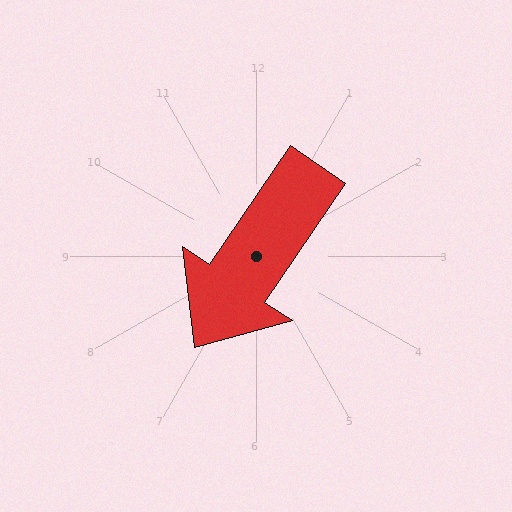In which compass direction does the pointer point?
Southwest.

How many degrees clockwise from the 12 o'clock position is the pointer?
Approximately 214 degrees.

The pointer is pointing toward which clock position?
Roughly 7 o'clock.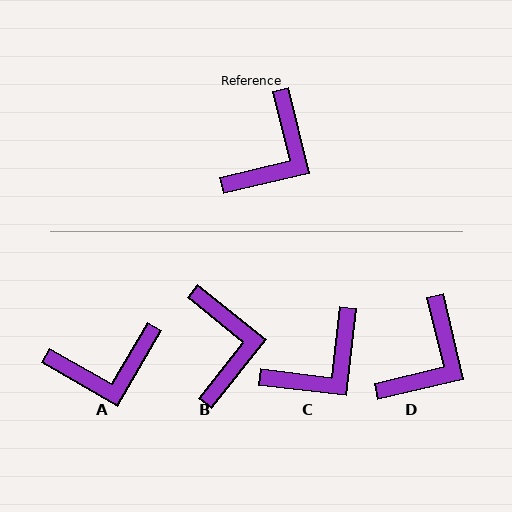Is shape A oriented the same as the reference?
No, it is off by about 43 degrees.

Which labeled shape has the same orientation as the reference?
D.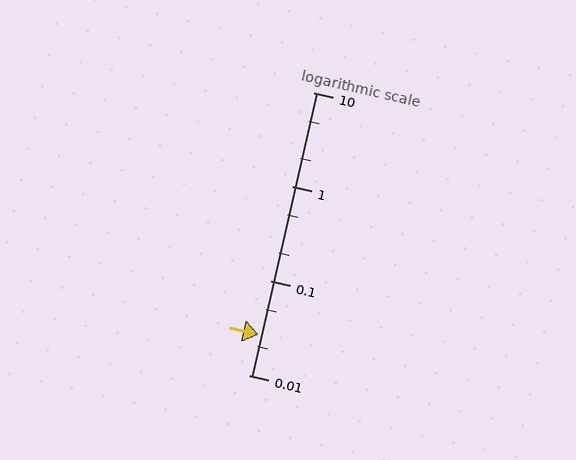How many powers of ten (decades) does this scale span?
The scale spans 3 decades, from 0.01 to 10.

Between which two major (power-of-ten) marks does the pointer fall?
The pointer is between 0.01 and 0.1.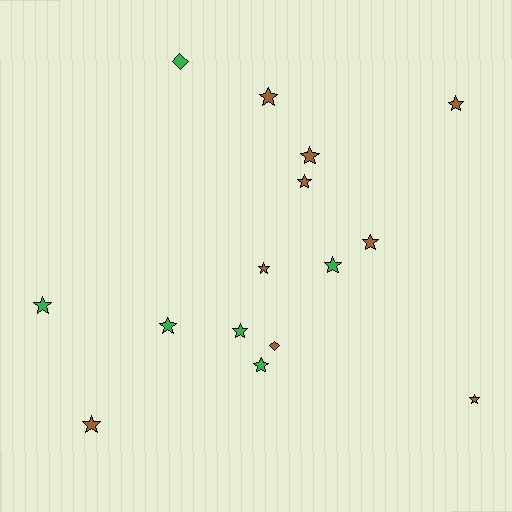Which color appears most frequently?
Brown, with 9 objects.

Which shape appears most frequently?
Star, with 13 objects.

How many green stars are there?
There are 5 green stars.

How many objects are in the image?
There are 15 objects.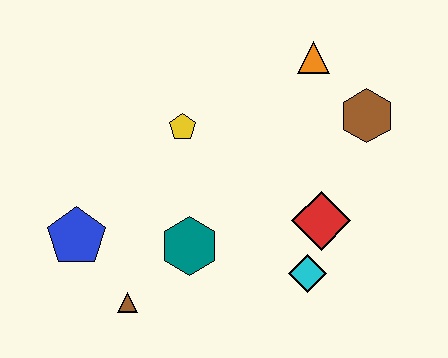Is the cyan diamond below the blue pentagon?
Yes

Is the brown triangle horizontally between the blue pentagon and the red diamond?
Yes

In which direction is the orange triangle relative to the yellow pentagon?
The orange triangle is to the right of the yellow pentagon.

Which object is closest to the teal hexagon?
The brown triangle is closest to the teal hexagon.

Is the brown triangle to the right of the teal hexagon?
No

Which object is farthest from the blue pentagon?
The brown hexagon is farthest from the blue pentagon.